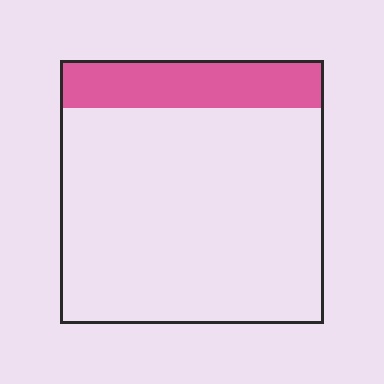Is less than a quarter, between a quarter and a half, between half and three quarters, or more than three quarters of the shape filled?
Less than a quarter.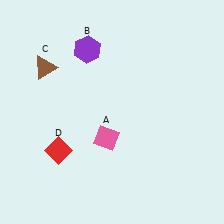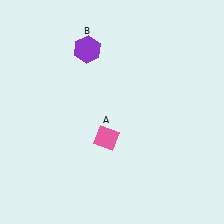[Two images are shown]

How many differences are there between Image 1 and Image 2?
There are 2 differences between the two images.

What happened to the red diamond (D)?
The red diamond (D) was removed in Image 2. It was in the bottom-left area of Image 1.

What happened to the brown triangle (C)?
The brown triangle (C) was removed in Image 2. It was in the top-left area of Image 1.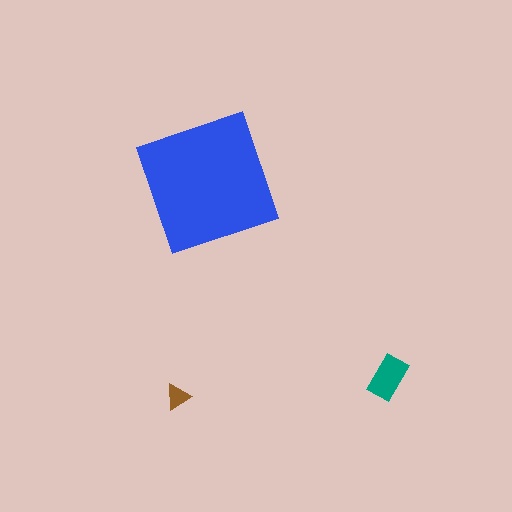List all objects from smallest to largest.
The brown triangle, the teal rectangle, the blue square.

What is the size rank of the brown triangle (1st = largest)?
3rd.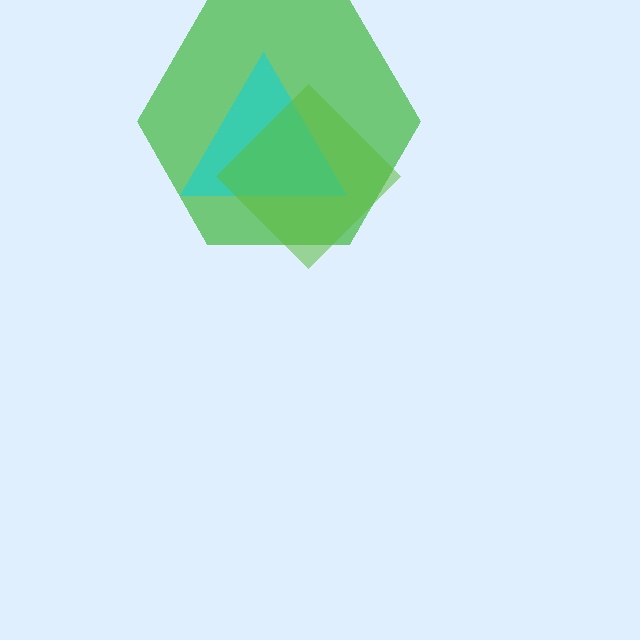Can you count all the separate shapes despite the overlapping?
Yes, there are 3 separate shapes.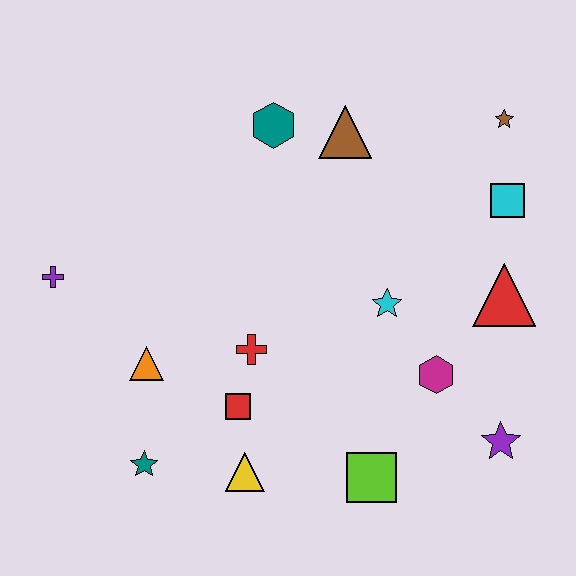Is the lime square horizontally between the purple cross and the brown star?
Yes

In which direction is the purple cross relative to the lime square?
The purple cross is to the left of the lime square.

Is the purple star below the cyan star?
Yes